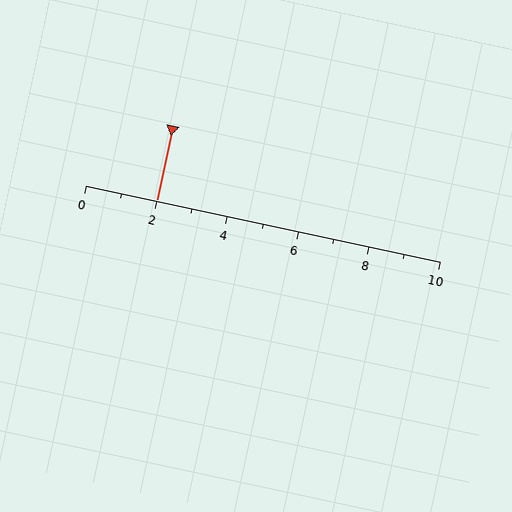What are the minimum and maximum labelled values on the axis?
The axis runs from 0 to 10.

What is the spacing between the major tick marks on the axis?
The major ticks are spaced 2 apart.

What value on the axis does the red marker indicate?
The marker indicates approximately 2.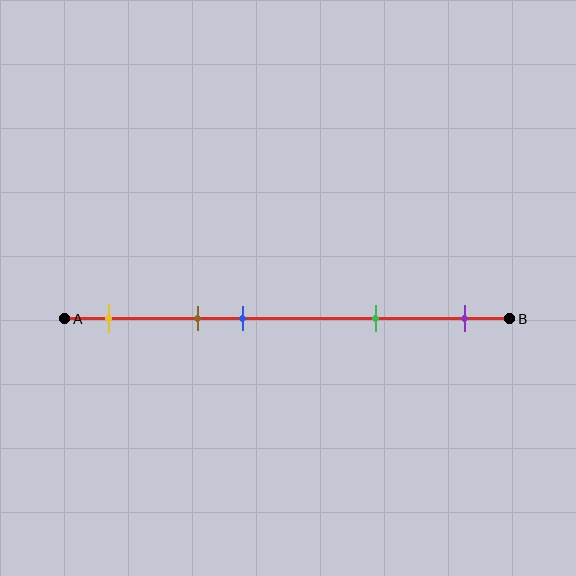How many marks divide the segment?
There are 5 marks dividing the segment.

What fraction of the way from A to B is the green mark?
The green mark is approximately 70% (0.7) of the way from A to B.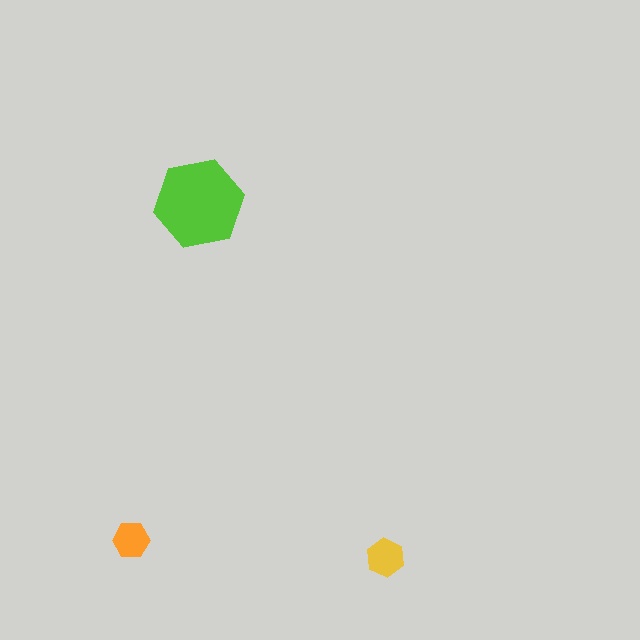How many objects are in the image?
There are 3 objects in the image.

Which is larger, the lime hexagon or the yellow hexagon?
The lime one.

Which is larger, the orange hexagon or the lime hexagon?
The lime one.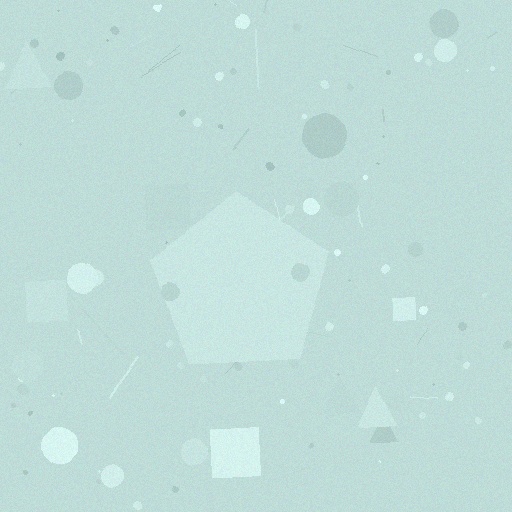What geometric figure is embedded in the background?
A pentagon is embedded in the background.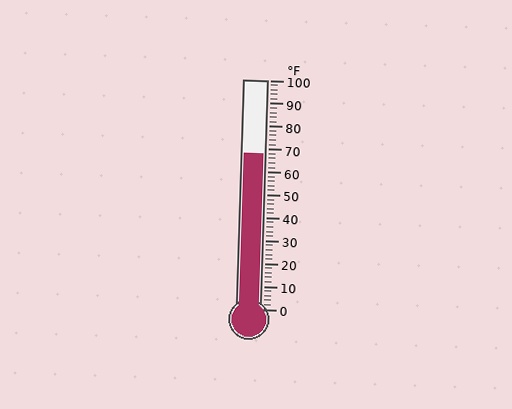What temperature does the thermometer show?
The thermometer shows approximately 68°F.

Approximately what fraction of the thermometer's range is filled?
The thermometer is filled to approximately 70% of its range.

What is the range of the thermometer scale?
The thermometer scale ranges from 0°F to 100°F.